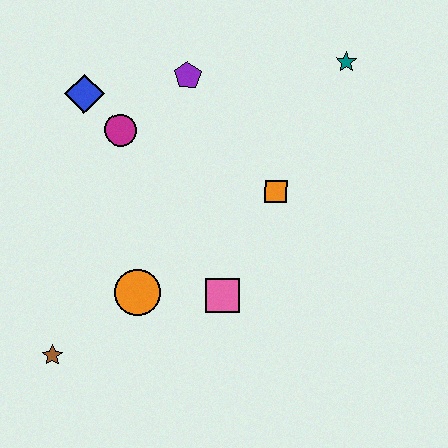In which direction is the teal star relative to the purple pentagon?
The teal star is to the right of the purple pentagon.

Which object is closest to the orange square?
The pink square is closest to the orange square.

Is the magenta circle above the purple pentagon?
No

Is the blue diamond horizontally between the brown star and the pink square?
Yes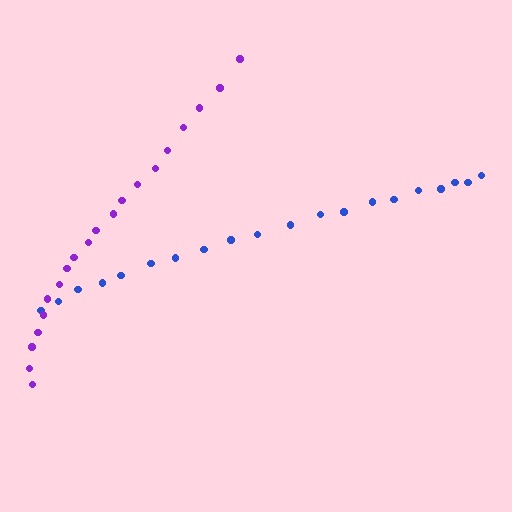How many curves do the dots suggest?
There are 2 distinct paths.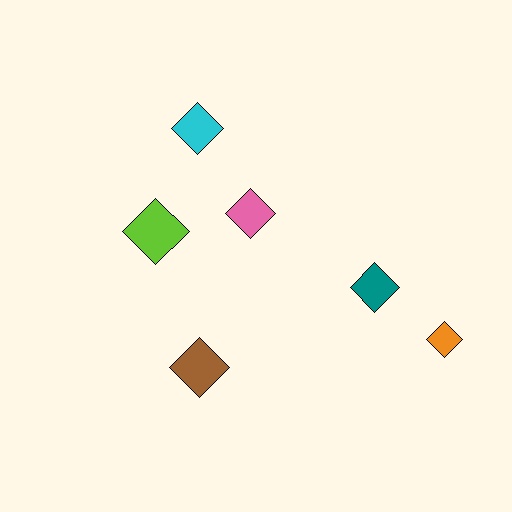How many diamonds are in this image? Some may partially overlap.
There are 6 diamonds.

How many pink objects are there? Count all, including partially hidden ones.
There is 1 pink object.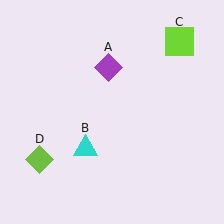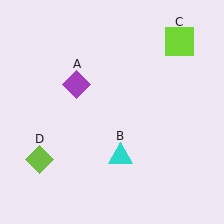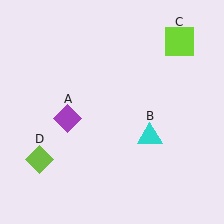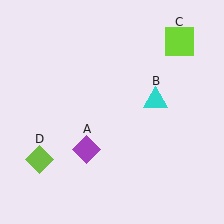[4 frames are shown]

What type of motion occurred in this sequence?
The purple diamond (object A), cyan triangle (object B) rotated counterclockwise around the center of the scene.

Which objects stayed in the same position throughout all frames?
Lime square (object C) and lime diamond (object D) remained stationary.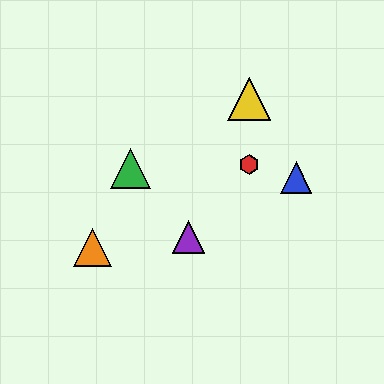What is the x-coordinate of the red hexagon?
The red hexagon is at x≈249.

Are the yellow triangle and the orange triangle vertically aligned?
No, the yellow triangle is at x≈249 and the orange triangle is at x≈92.